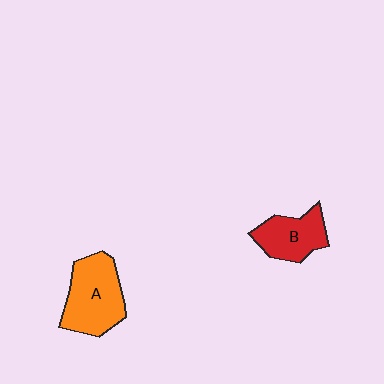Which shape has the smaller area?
Shape B (red).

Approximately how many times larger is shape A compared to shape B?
Approximately 1.4 times.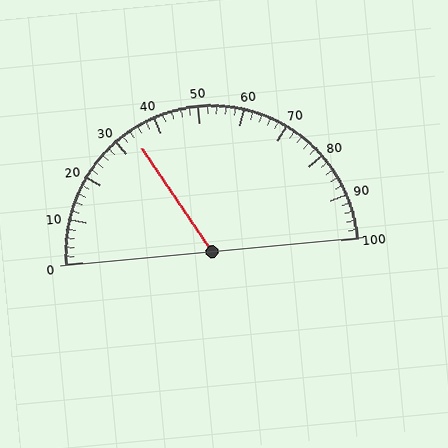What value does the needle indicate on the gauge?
The needle indicates approximately 34.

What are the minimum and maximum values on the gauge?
The gauge ranges from 0 to 100.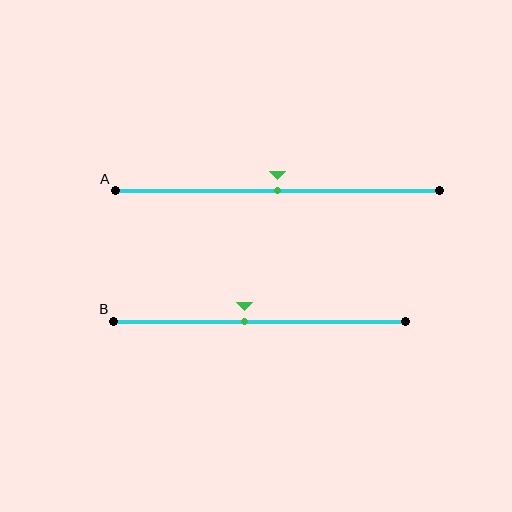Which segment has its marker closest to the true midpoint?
Segment A has its marker closest to the true midpoint.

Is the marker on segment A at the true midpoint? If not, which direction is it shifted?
Yes, the marker on segment A is at the true midpoint.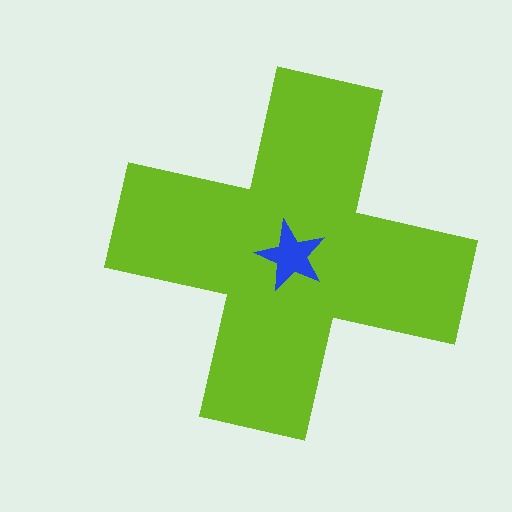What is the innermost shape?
The blue star.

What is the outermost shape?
The lime cross.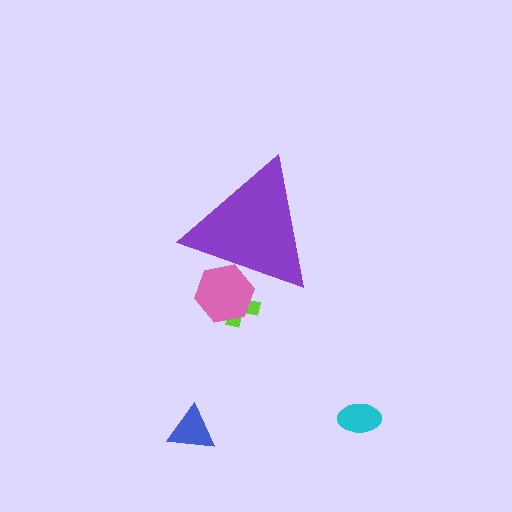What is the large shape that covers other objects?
A purple triangle.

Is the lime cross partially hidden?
Yes, the lime cross is partially hidden behind the purple triangle.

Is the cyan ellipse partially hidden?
No, the cyan ellipse is fully visible.